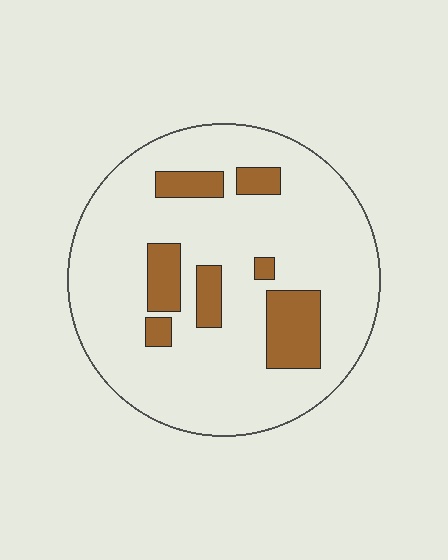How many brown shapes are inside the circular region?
7.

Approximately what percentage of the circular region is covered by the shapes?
Approximately 15%.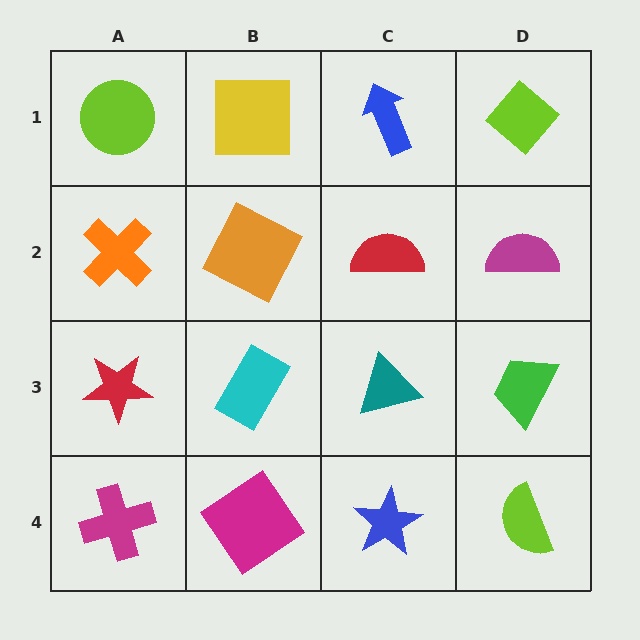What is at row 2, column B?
An orange square.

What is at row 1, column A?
A lime circle.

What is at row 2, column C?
A red semicircle.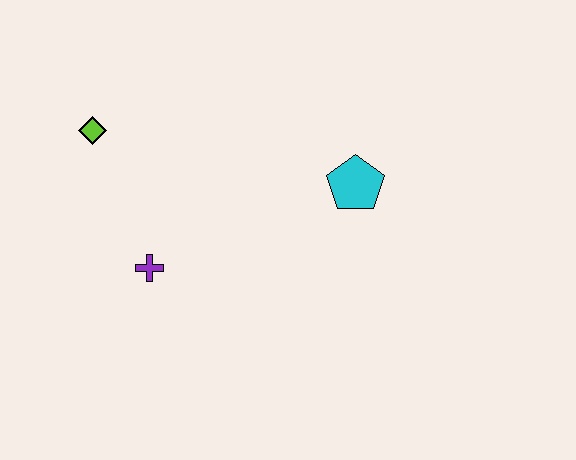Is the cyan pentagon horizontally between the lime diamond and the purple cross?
No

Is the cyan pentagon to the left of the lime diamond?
No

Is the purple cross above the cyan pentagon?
No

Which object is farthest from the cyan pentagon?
The lime diamond is farthest from the cyan pentagon.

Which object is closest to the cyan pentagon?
The purple cross is closest to the cyan pentagon.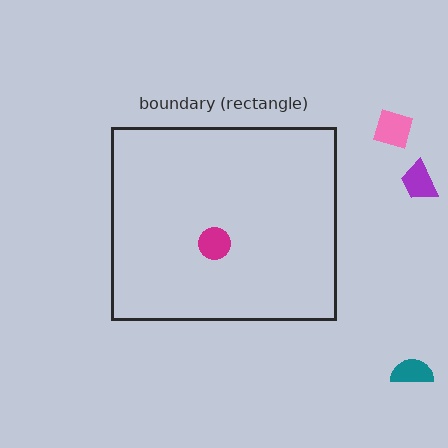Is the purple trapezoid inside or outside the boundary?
Outside.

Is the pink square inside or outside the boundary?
Outside.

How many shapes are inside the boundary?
1 inside, 3 outside.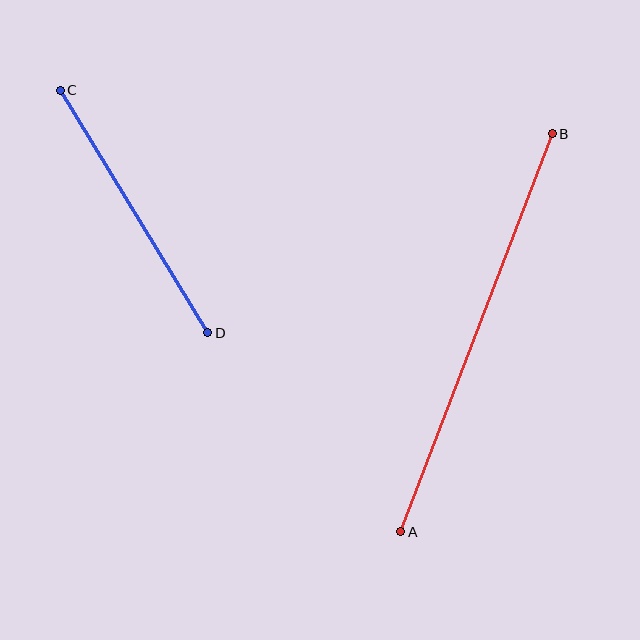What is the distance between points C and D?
The distance is approximately 284 pixels.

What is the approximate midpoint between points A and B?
The midpoint is at approximately (476, 333) pixels.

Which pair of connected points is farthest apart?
Points A and B are farthest apart.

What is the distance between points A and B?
The distance is approximately 426 pixels.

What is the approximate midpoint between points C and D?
The midpoint is at approximately (134, 212) pixels.